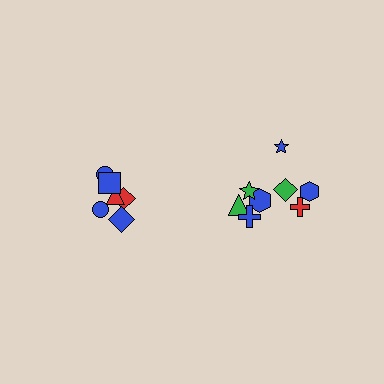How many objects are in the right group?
There are 8 objects.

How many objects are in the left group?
There are 6 objects.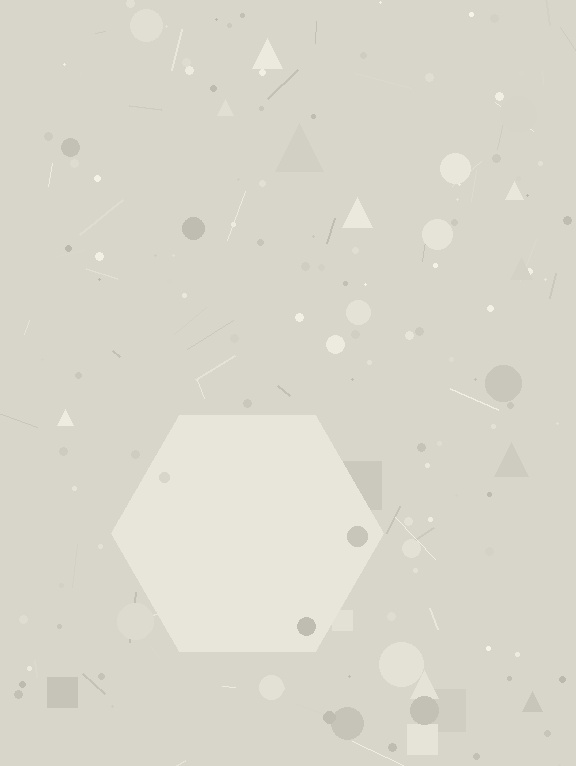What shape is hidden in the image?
A hexagon is hidden in the image.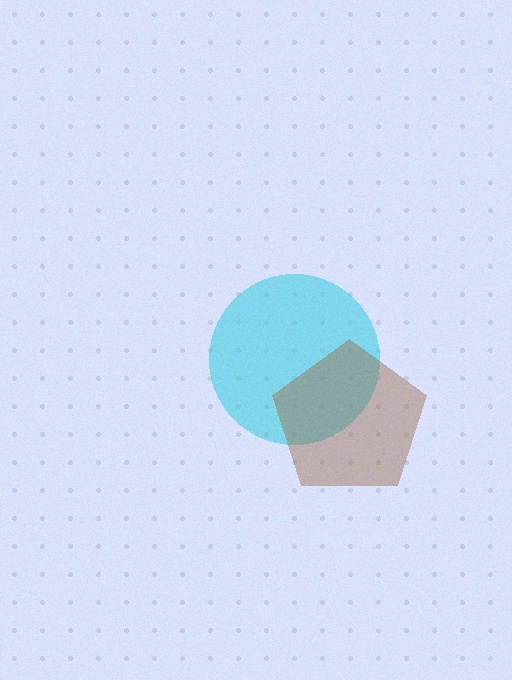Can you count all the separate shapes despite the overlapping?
Yes, there are 2 separate shapes.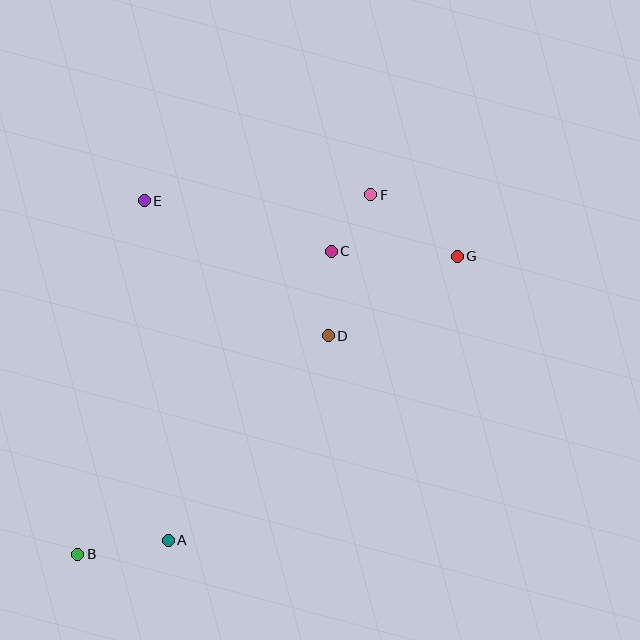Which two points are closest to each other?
Points C and F are closest to each other.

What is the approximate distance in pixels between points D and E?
The distance between D and E is approximately 228 pixels.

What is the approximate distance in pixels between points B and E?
The distance between B and E is approximately 360 pixels.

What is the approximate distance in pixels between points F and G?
The distance between F and G is approximately 106 pixels.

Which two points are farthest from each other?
Points B and G are farthest from each other.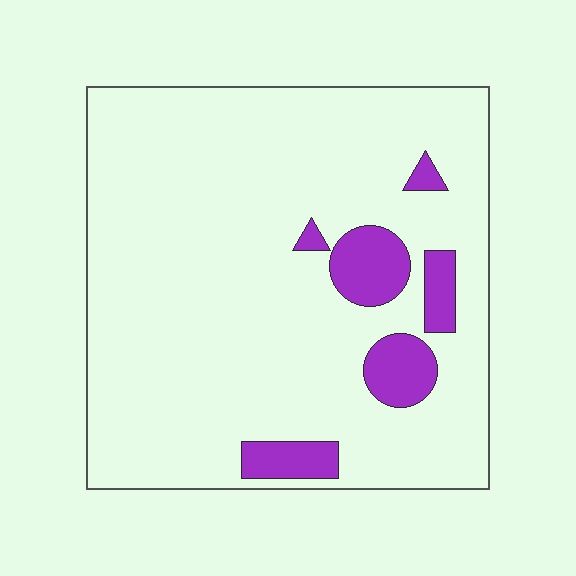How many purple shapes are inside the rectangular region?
6.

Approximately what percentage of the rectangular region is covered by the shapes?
Approximately 10%.